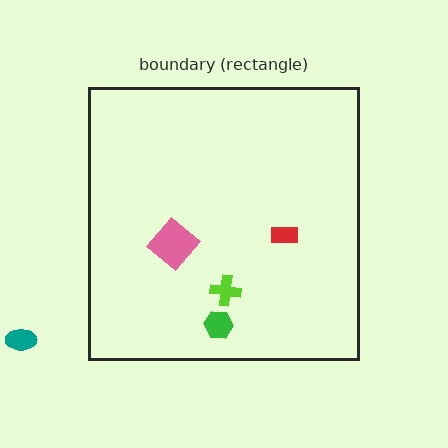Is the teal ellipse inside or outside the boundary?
Outside.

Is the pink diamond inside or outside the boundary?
Inside.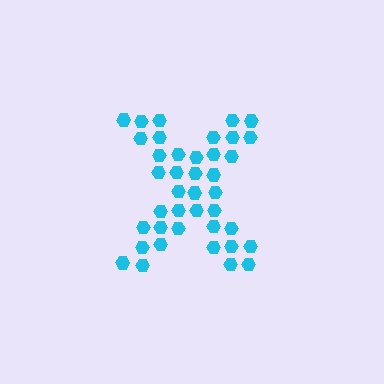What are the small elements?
The small elements are hexagons.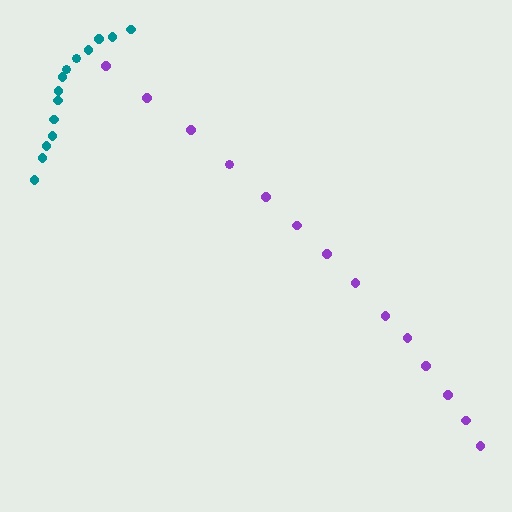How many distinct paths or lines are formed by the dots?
There are 2 distinct paths.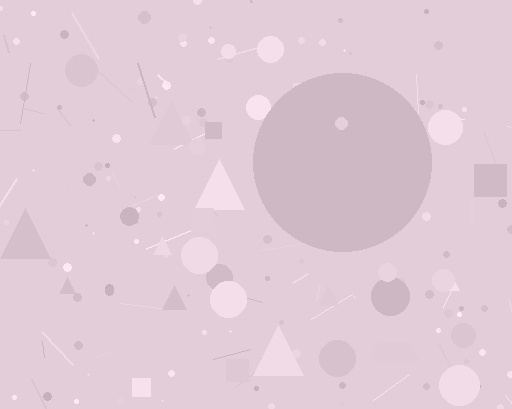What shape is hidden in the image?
A circle is hidden in the image.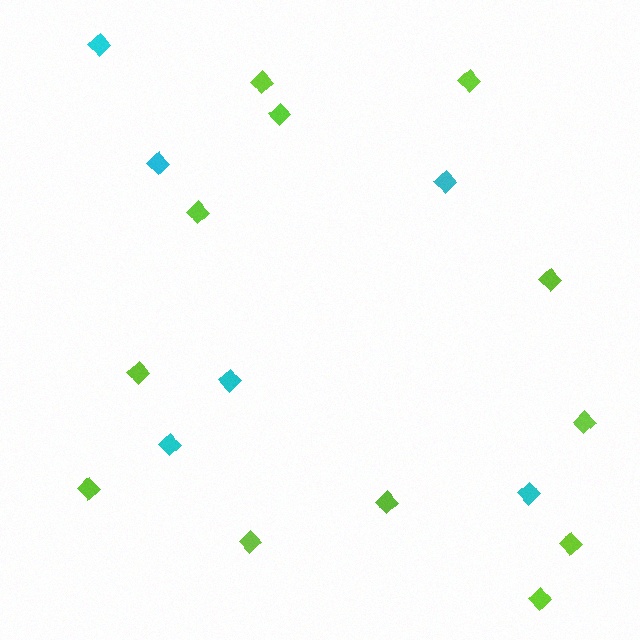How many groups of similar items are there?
There are 2 groups: one group of lime diamonds (12) and one group of cyan diamonds (6).